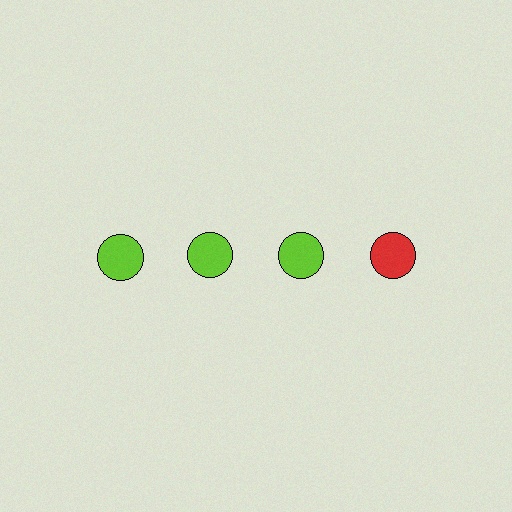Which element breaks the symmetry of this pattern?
The red circle in the top row, second from right column breaks the symmetry. All other shapes are lime circles.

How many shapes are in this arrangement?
There are 4 shapes arranged in a grid pattern.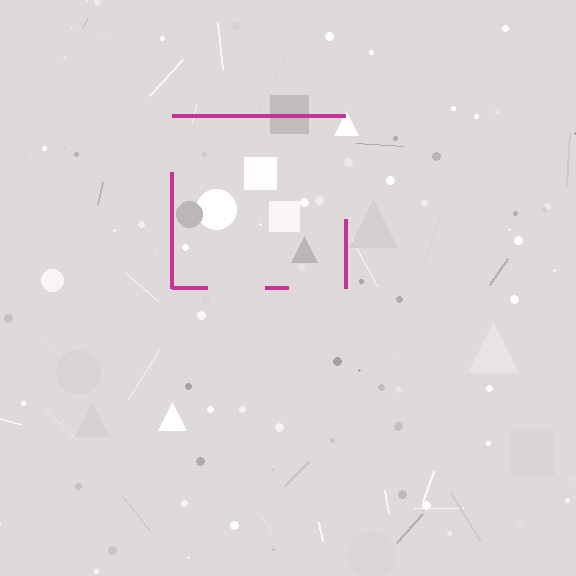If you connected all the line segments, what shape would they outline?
They would outline a square.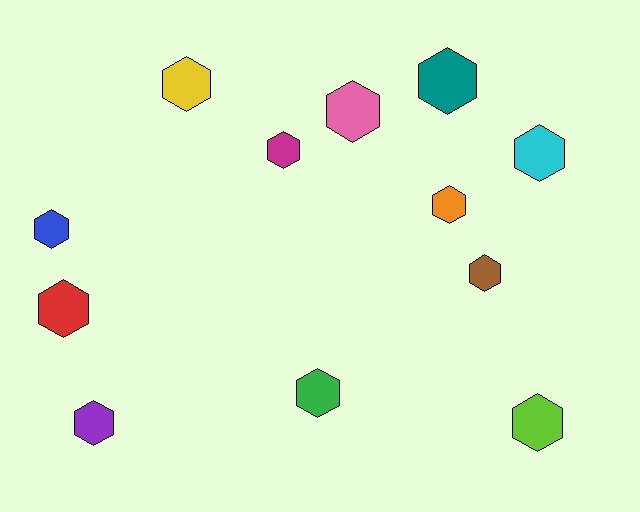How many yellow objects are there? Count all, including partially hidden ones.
There is 1 yellow object.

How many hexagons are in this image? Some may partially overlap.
There are 12 hexagons.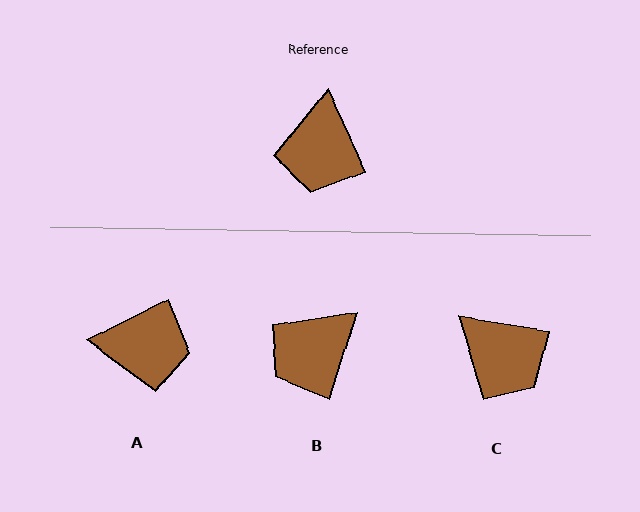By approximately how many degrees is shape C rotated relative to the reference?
Approximately 56 degrees counter-clockwise.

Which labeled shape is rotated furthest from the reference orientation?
A, about 92 degrees away.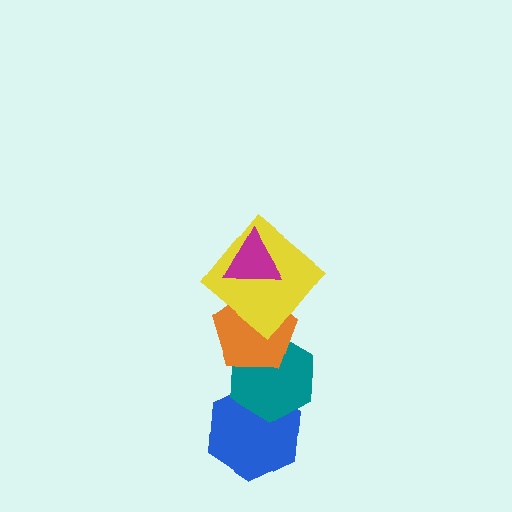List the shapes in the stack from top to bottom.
From top to bottom: the magenta triangle, the yellow diamond, the orange pentagon, the teal hexagon, the blue hexagon.